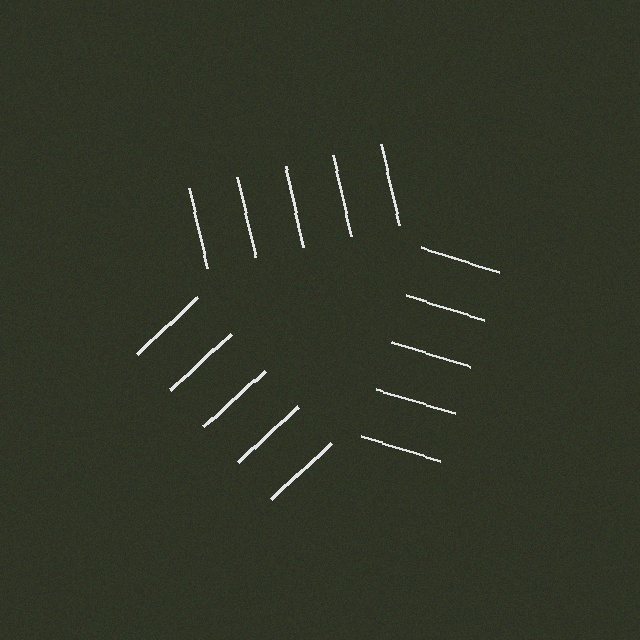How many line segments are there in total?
15 — 5 along each of the 3 edges.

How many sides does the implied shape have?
3 sides — the line-ends trace a triangle.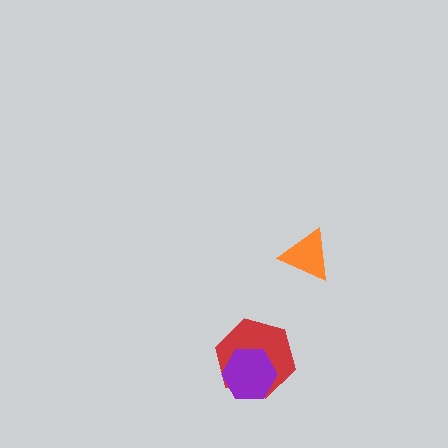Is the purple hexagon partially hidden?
No, no other shape covers it.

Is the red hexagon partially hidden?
Yes, it is partially covered by another shape.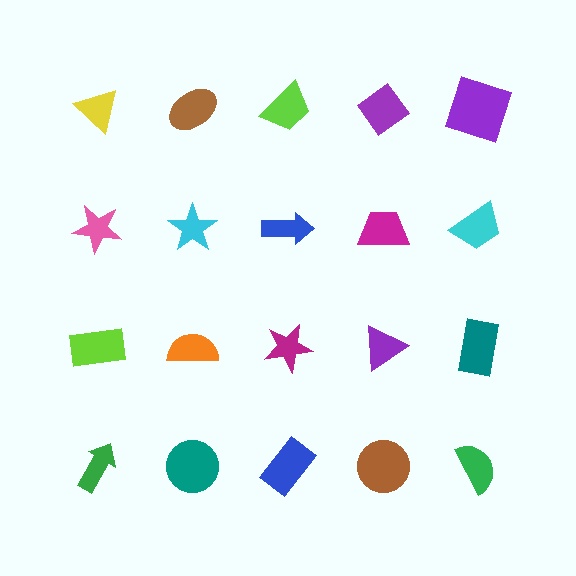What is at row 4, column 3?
A blue rectangle.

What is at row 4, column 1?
A green arrow.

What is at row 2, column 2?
A cyan star.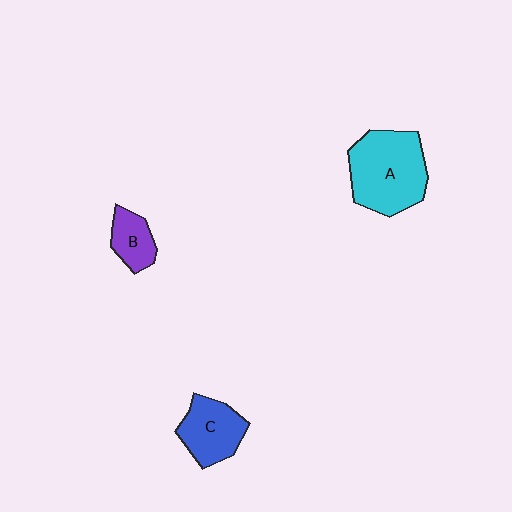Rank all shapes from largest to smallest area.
From largest to smallest: A (cyan), C (blue), B (purple).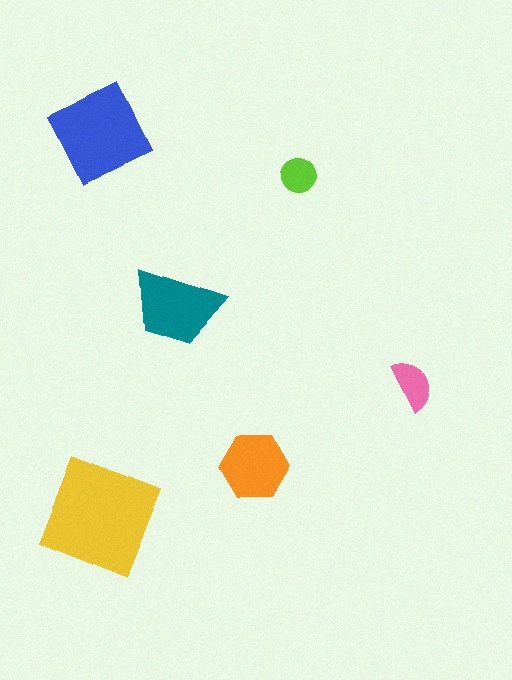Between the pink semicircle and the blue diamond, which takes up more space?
The blue diamond.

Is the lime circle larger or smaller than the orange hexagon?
Smaller.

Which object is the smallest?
The lime circle.